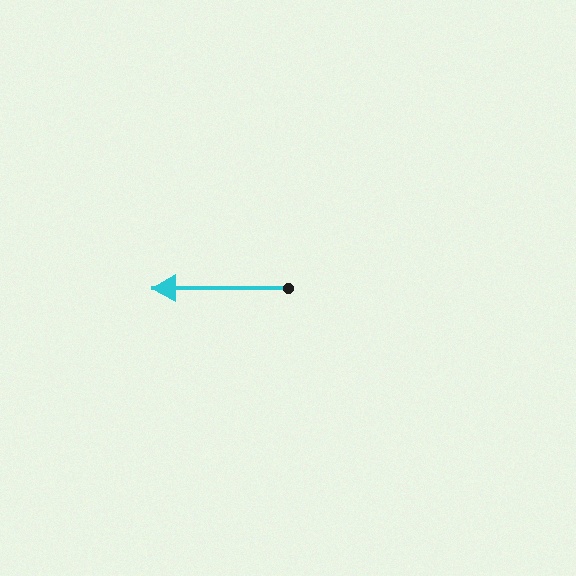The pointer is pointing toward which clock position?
Roughly 9 o'clock.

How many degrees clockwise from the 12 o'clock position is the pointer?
Approximately 270 degrees.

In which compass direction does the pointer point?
West.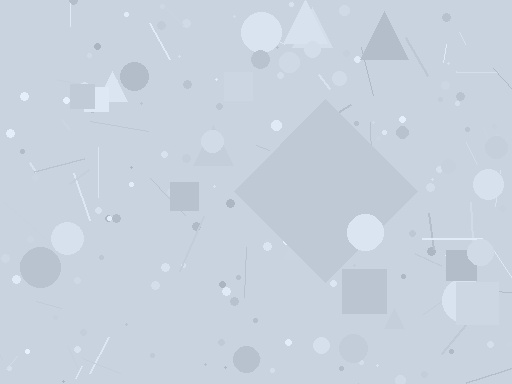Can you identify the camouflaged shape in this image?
The camouflaged shape is a diamond.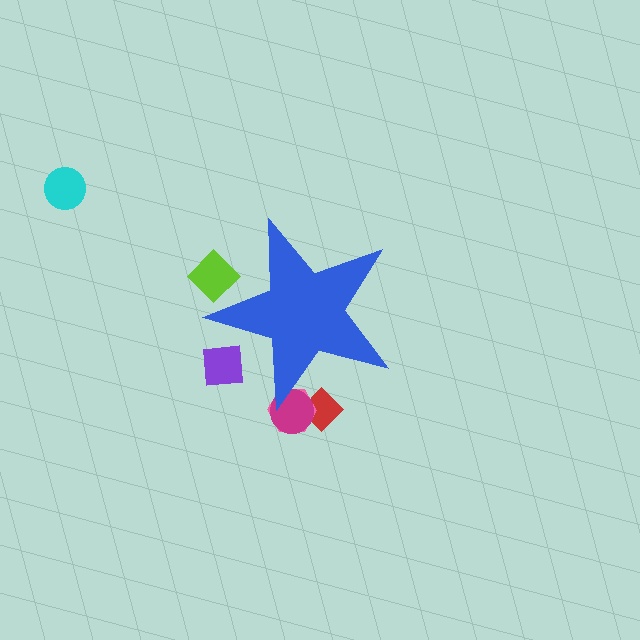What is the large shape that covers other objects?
A blue star.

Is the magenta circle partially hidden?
Yes, the magenta circle is partially hidden behind the blue star.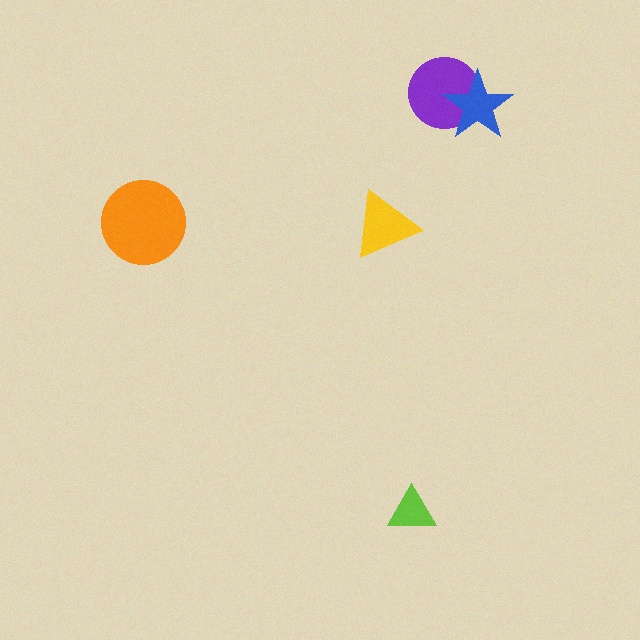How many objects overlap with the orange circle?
0 objects overlap with the orange circle.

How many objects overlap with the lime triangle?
0 objects overlap with the lime triangle.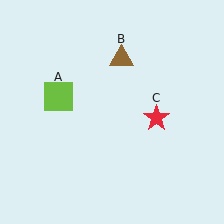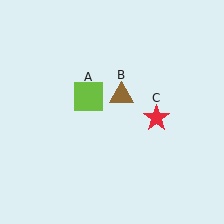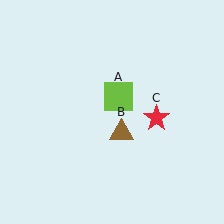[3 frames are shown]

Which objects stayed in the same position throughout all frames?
Red star (object C) remained stationary.